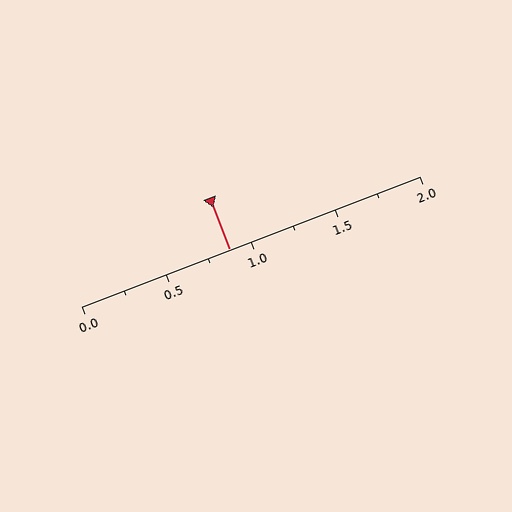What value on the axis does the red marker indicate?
The marker indicates approximately 0.88.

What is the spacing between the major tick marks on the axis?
The major ticks are spaced 0.5 apart.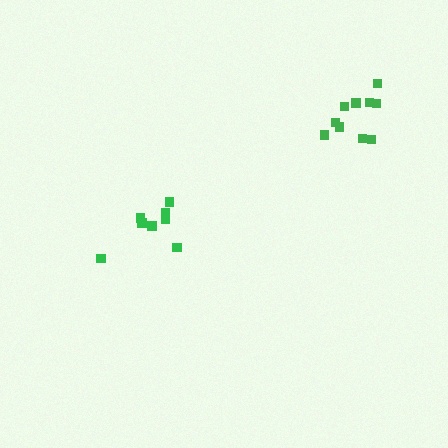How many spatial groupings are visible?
There are 2 spatial groupings.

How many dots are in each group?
Group 1: 8 dots, Group 2: 10 dots (18 total).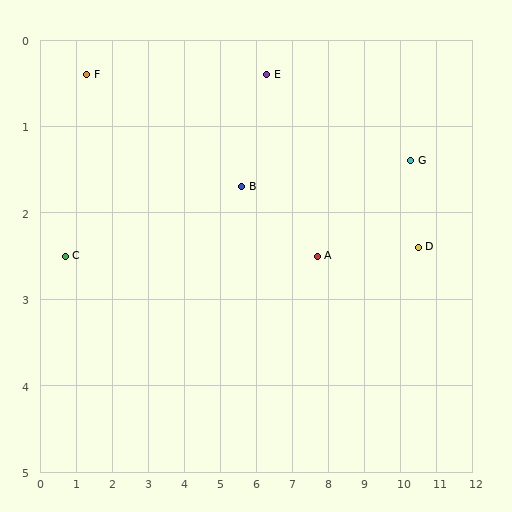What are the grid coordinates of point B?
Point B is at approximately (5.6, 1.7).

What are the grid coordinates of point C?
Point C is at approximately (0.7, 2.5).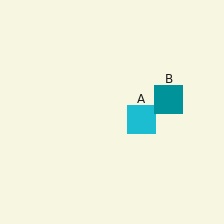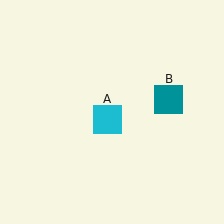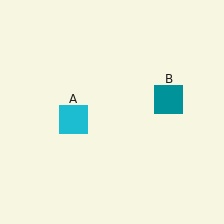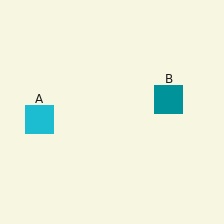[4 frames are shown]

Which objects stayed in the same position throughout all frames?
Teal square (object B) remained stationary.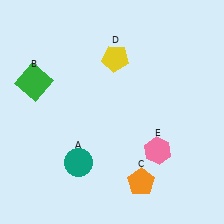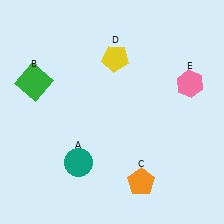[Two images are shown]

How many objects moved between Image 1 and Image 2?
1 object moved between the two images.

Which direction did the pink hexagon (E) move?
The pink hexagon (E) moved up.